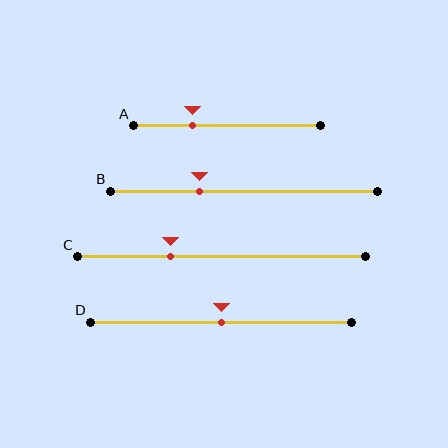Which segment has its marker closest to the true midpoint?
Segment D has its marker closest to the true midpoint.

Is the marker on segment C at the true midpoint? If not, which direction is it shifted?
No, the marker on segment C is shifted to the left by about 18% of the segment length.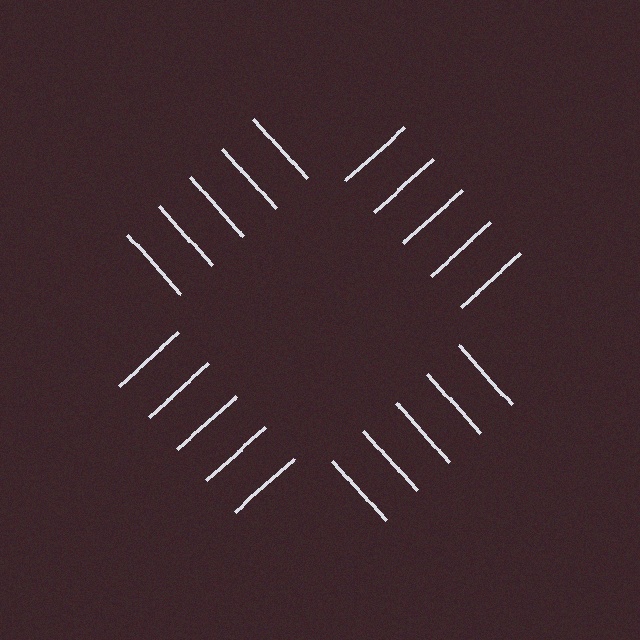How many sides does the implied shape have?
4 sides — the line-ends trace a square.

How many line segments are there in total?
20 — 5 along each of the 4 edges.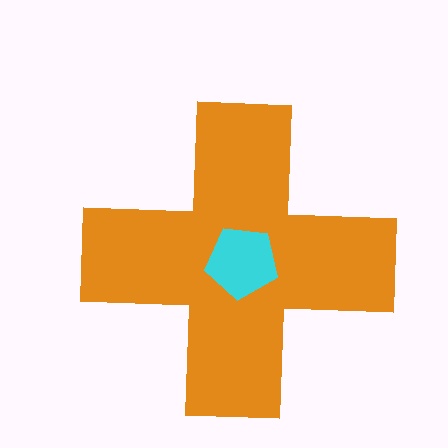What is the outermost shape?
The orange cross.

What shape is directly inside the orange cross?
The cyan pentagon.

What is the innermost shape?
The cyan pentagon.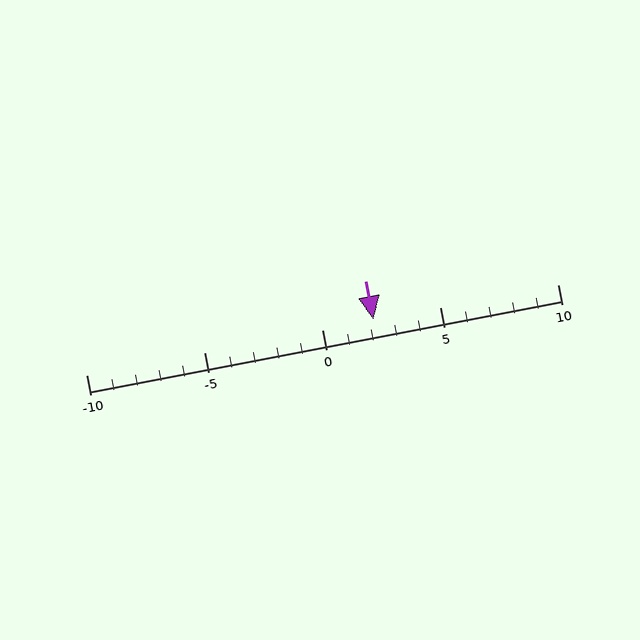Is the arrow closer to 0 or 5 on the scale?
The arrow is closer to 0.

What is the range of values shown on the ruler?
The ruler shows values from -10 to 10.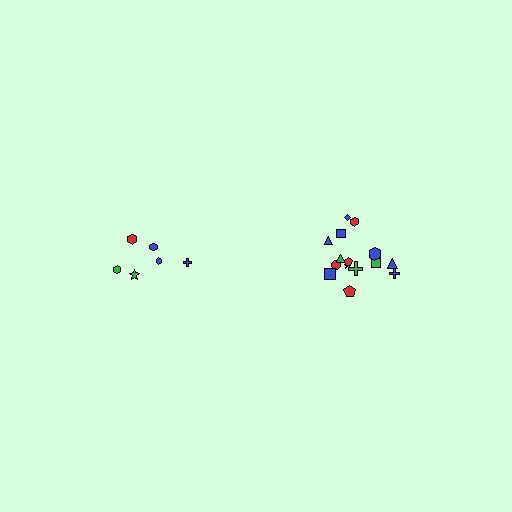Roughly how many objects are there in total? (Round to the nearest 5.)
Roughly 20 objects in total.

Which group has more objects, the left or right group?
The right group.